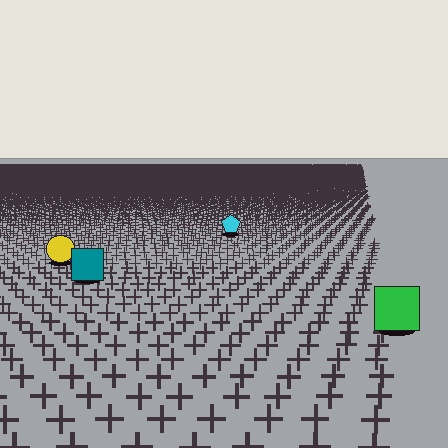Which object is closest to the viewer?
The green square is closest. The texture marks near it are larger and more spread out.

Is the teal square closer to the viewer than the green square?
No. The green square is closer — you can tell from the texture gradient: the ground texture is coarser near it.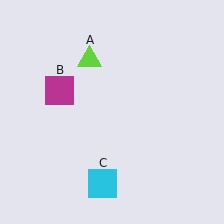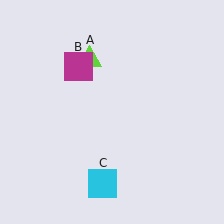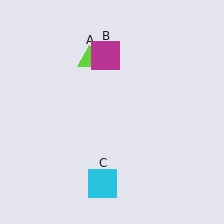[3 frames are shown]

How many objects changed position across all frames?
1 object changed position: magenta square (object B).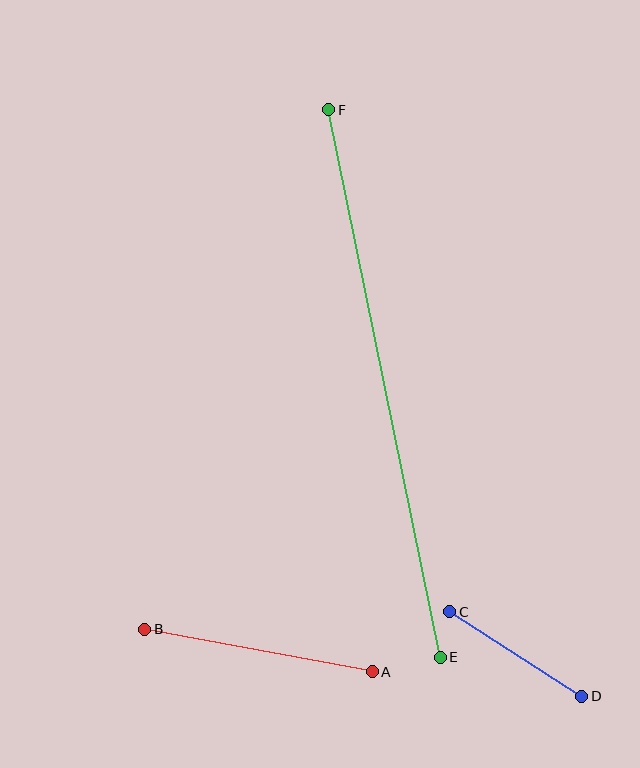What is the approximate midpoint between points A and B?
The midpoint is at approximately (259, 651) pixels.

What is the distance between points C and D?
The distance is approximately 157 pixels.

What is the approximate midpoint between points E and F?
The midpoint is at approximately (384, 383) pixels.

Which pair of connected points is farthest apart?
Points E and F are farthest apart.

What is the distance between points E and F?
The distance is approximately 559 pixels.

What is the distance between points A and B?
The distance is approximately 232 pixels.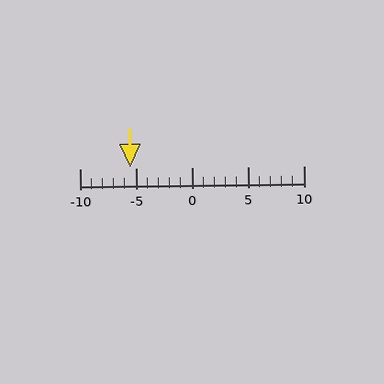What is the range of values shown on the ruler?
The ruler shows values from -10 to 10.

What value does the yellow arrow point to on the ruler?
The yellow arrow points to approximately -6.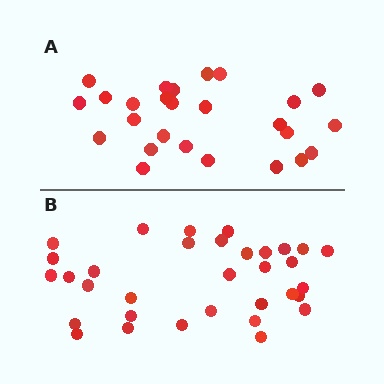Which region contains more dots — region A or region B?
Region B (the bottom region) has more dots.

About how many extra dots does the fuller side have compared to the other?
Region B has roughly 8 or so more dots than region A.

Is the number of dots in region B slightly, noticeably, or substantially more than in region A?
Region B has noticeably more, but not dramatically so. The ratio is roughly 1.3 to 1.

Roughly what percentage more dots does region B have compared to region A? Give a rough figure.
About 25% more.